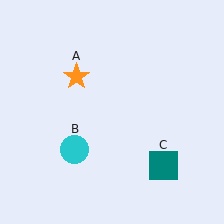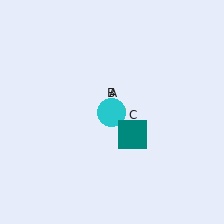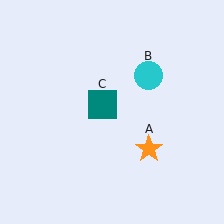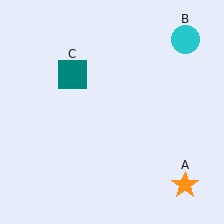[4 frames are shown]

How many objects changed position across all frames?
3 objects changed position: orange star (object A), cyan circle (object B), teal square (object C).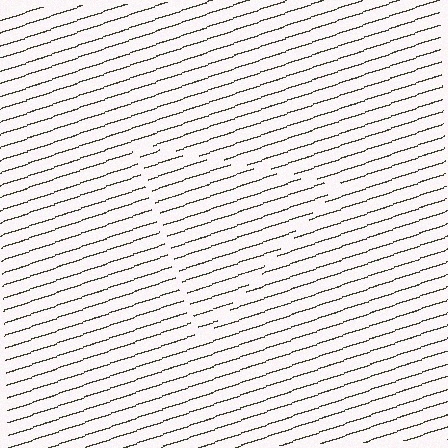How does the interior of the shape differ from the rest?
The interior of the shape contains the same grating, shifted by half a period — the contour is defined by the phase discontinuity where line-ends from the inner and outer gratings abut.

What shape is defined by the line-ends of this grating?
An illusory triangle. The interior of the shape contains the same grating, shifted by half a period — the contour is defined by the phase discontinuity where line-ends from the inner and outer gratings abut.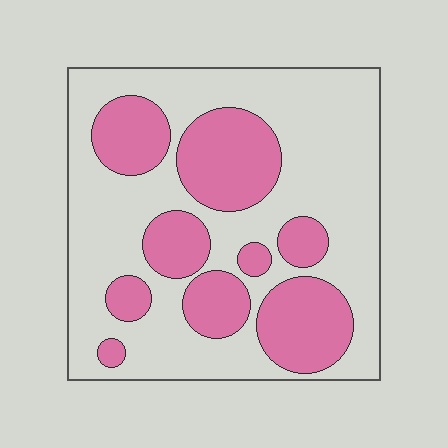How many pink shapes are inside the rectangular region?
9.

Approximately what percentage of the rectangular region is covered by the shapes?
Approximately 35%.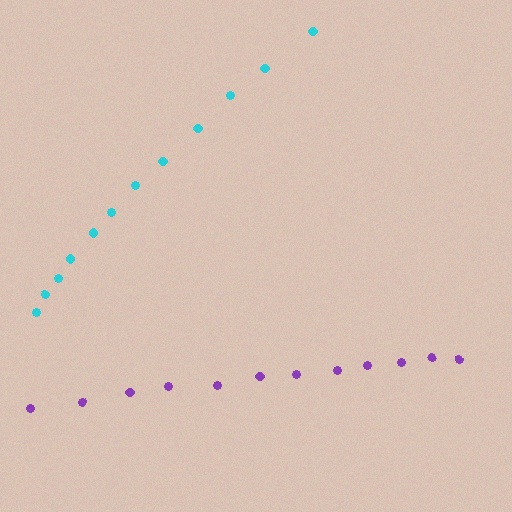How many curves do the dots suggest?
There are 2 distinct paths.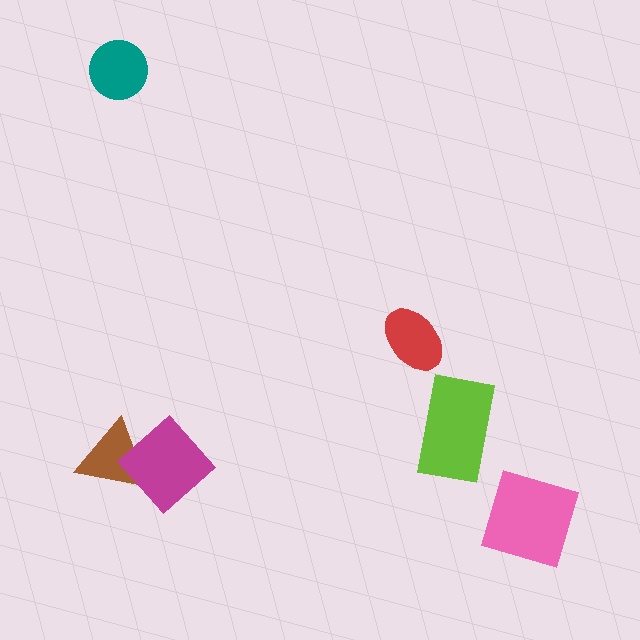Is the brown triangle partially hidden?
Yes, it is partially covered by another shape.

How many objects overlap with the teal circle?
0 objects overlap with the teal circle.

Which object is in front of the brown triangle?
The magenta diamond is in front of the brown triangle.